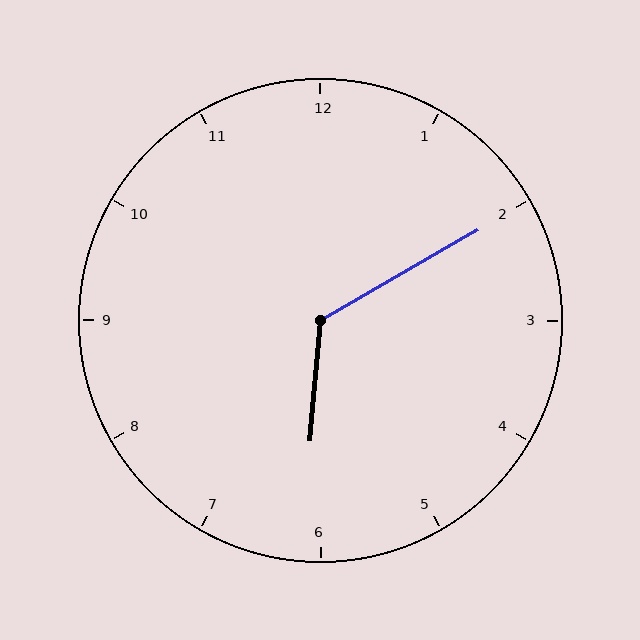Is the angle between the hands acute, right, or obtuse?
It is obtuse.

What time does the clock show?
6:10.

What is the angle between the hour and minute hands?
Approximately 125 degrees.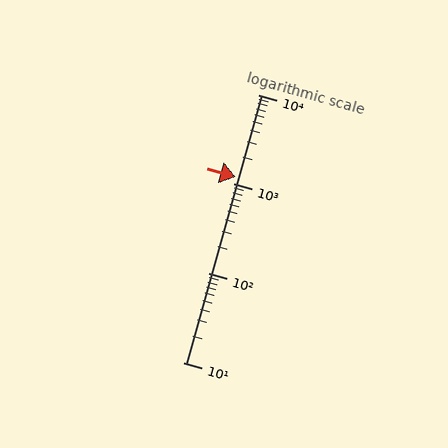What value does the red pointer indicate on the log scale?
The pointer indicates approximately 1200.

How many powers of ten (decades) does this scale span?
The scale spans 3 decades, from 10 to 10000.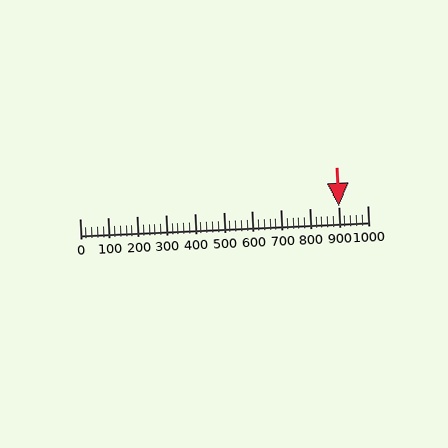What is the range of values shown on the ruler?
The ruler shows values from 0 to 1000.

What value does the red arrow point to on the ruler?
The red arrow points to approximately 900.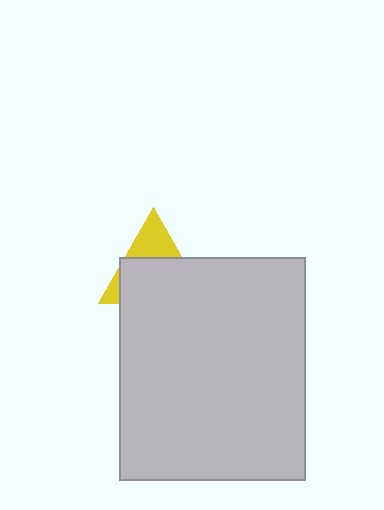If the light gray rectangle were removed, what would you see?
You would see the complete yellow triangle.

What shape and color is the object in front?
The object in front is a light gray rectangle.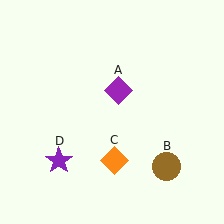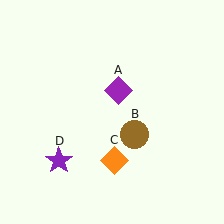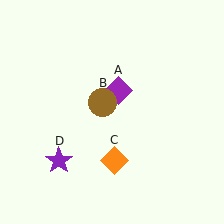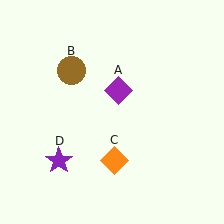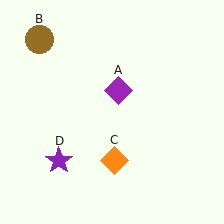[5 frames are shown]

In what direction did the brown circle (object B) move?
The brown circle (object B) moved up and to the left.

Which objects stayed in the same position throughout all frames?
Purple diamond (object A) and orange diamond (object C) and purple star (object D) remained stationary.